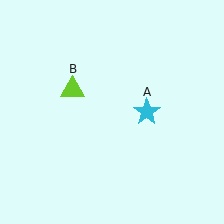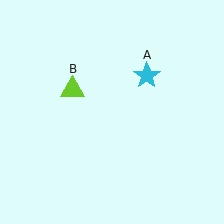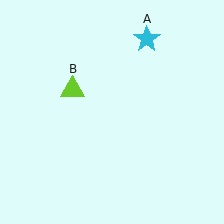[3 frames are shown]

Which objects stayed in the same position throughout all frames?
Lime triangle (object B) remained stationary.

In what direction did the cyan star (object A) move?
The cyan star (object A) moved up.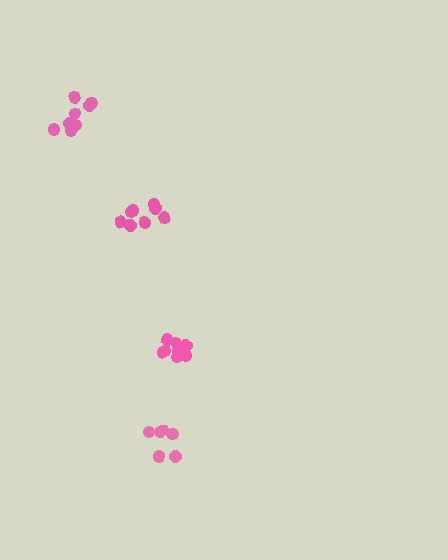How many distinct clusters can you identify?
There are 4 distinct clusters.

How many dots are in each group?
Group 1: 8 dots, Group 2: 9 dots, Group 3: 8 dots, Group 4: 6 dots (31 total).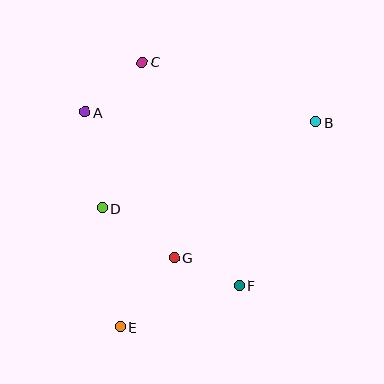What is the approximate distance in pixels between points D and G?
The distance between D and G is approximately 87 pixels.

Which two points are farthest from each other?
Points B and E are farthest from each other.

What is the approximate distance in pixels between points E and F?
The distance between E and F is approximately 126 pixels.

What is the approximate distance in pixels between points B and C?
The distance between B and C is approximately 183 pixels.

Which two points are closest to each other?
Points F and G are closest to each other.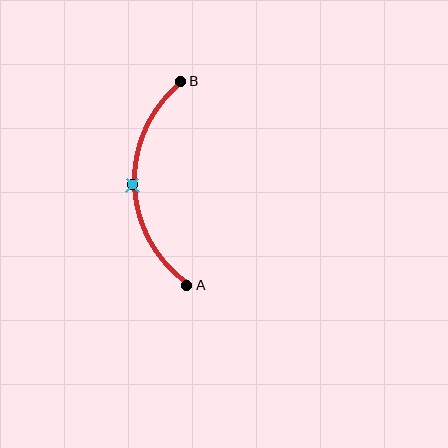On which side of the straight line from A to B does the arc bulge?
The arc bulges to the left of the straight line connecting A and B.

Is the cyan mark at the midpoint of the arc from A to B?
Yes. The cyan mark lies on the arc at equal arc-length from both A and B — it is the arc midpoint.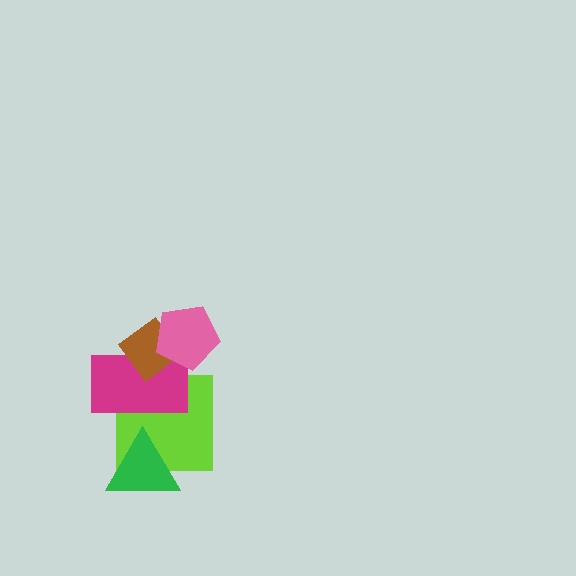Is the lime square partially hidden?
Yes, it is partially covered by another shape.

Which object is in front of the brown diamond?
The pink pentagon is in front of the brown diamond.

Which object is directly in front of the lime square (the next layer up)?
The magenta rectangle is directly in front of the lime square.